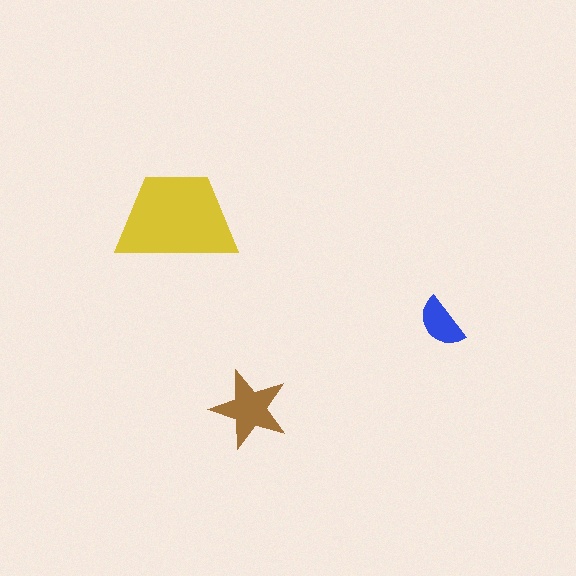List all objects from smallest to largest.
The blue semicircle, the brown star, the yellow trapezoid.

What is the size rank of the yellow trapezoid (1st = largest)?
1st.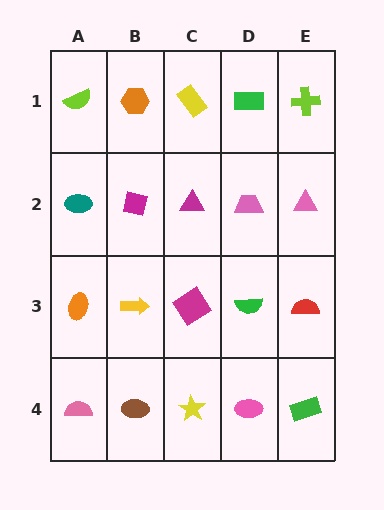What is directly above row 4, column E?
A red semicircle.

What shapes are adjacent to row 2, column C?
A yellow rectangle (row 1, column C), a magenta diamond (row 3, column C), a magenta square (row 2, column B), a pink trapezoid (row 2, column D).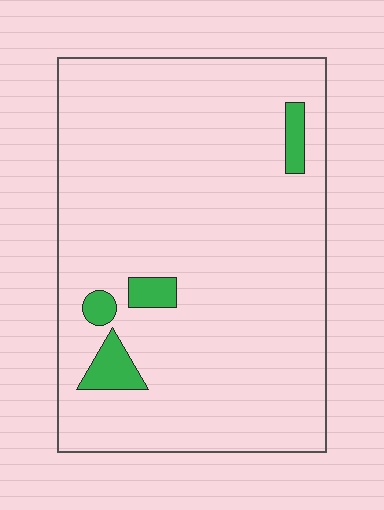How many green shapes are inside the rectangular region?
4.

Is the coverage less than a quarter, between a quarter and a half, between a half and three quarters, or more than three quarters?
Less than a quarter.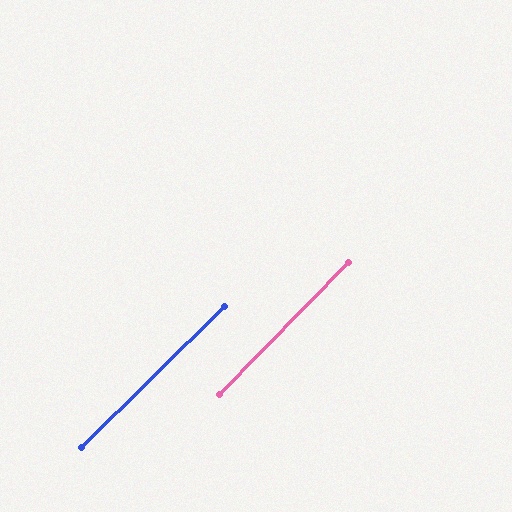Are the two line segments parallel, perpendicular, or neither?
Parallel — their directions differ by only 1.3°.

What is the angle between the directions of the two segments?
Approximately 1 degree.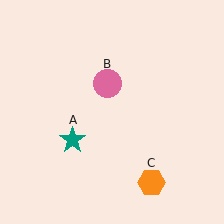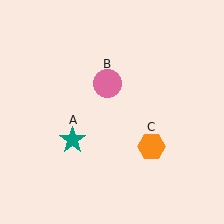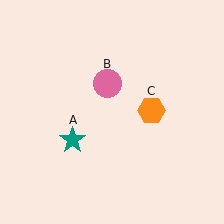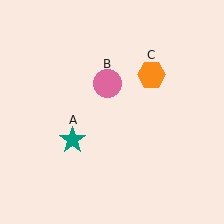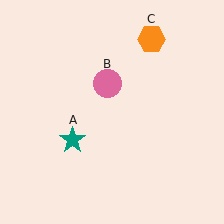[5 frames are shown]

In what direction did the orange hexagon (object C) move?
The orange hexagon (object C) moved up.